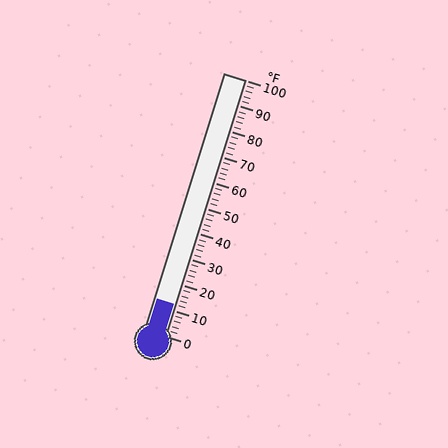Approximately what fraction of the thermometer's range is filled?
The thermometer is filled to approximately 10% of its range.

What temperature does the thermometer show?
The thermometer shows approximately 12°F.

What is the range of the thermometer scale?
The thermometer scale ranges from 0°F to 100°F.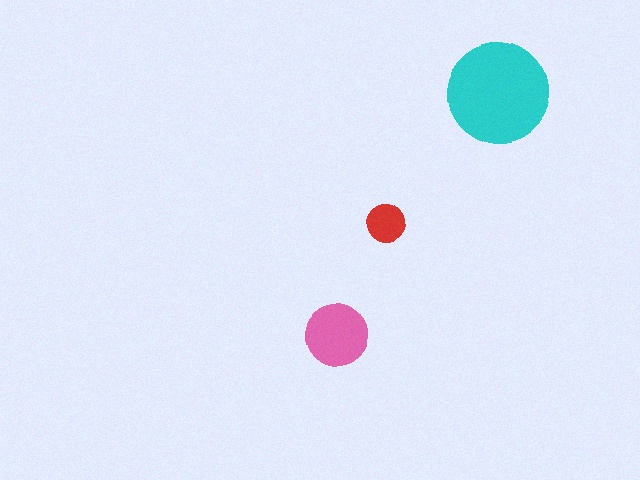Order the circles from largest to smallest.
the cyan one, the pink one, the red one.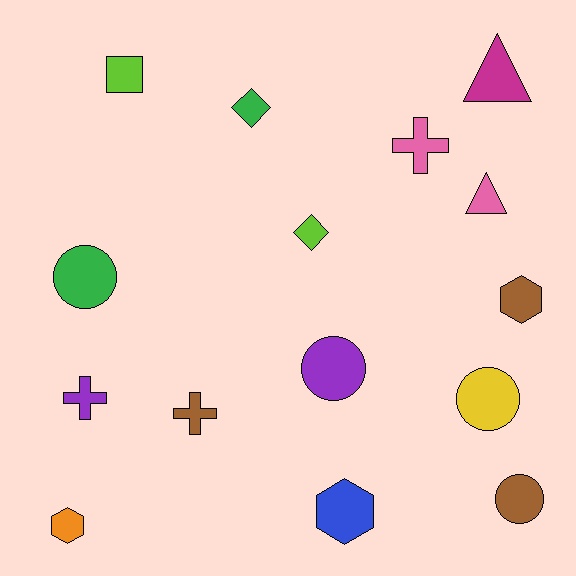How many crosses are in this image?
There are 3 crosses.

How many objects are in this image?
There are 15 objects.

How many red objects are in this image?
There are no red objects.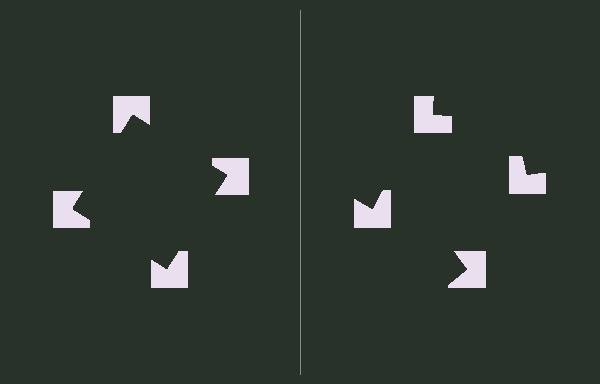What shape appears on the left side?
An illusory square.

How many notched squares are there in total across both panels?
8 — 4 on each side.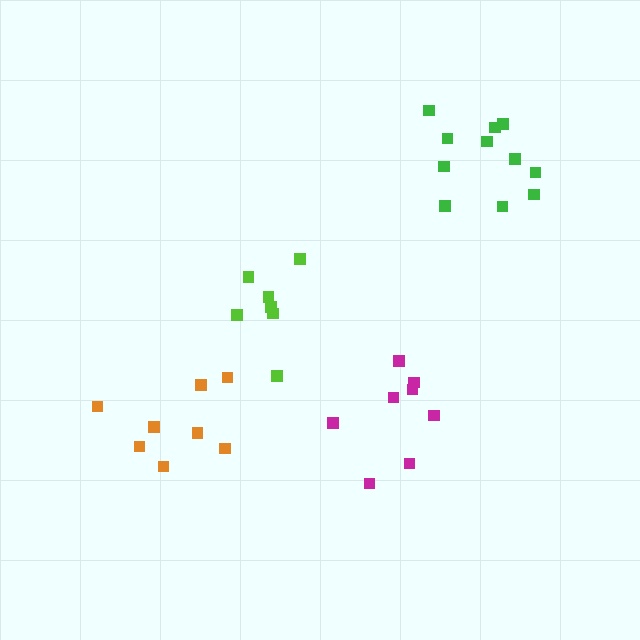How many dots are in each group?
Group 1: 11 dots, Group 2: 8 dots, Group 3: 8 dots, Group 4: 7 dots (34 total).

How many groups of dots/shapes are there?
There are 4 groups.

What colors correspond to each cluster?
The clusters are colored: green, orange, magenta, lime.